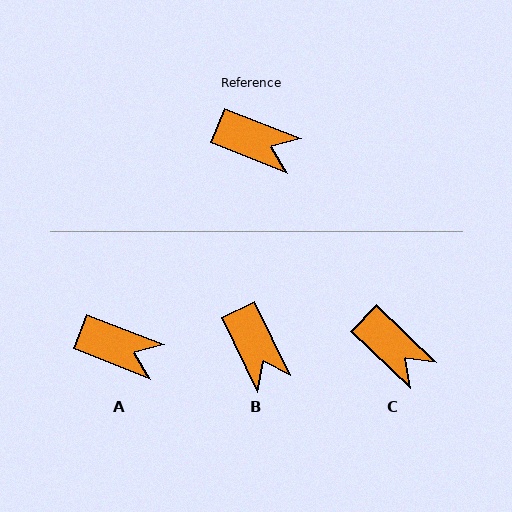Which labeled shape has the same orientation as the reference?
A.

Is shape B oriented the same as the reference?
No, it is off by about 43 degrees.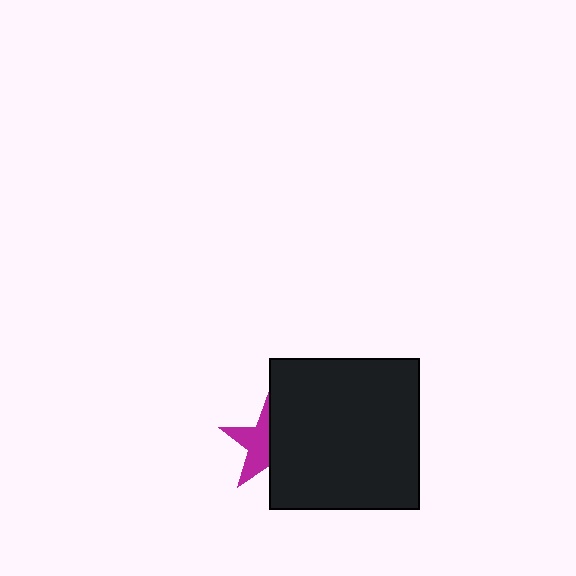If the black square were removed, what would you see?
You would see the complete magenta star.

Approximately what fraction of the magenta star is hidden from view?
Roughly 49% of the magenta star is hidden behind the black square.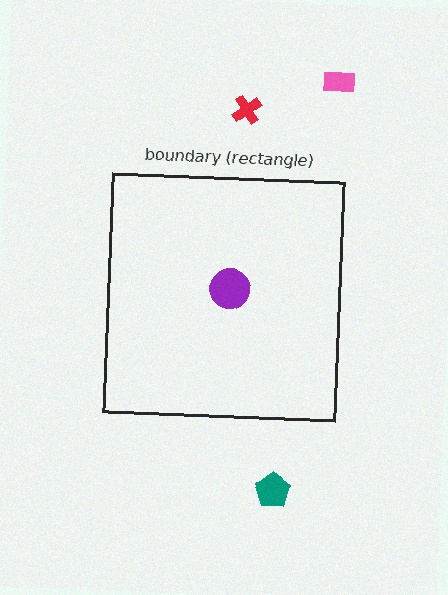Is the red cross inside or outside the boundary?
Outside.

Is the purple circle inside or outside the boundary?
Inside.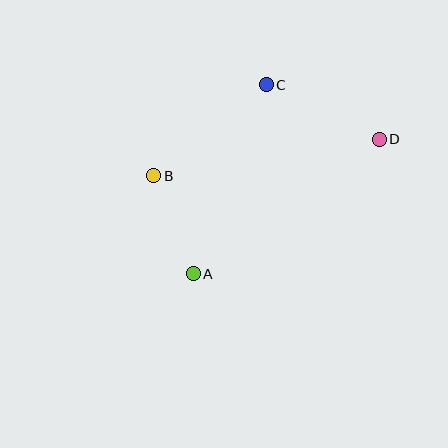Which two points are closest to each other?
Points A and B are closest to each other.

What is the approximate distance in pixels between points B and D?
The distance between B and D is approximately 229 pixels.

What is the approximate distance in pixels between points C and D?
The distance between C and D is approximately 125 pixels.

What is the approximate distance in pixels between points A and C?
The distance between A and C is approximately 203 pixels.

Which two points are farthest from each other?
Points A and D are farthest from each other.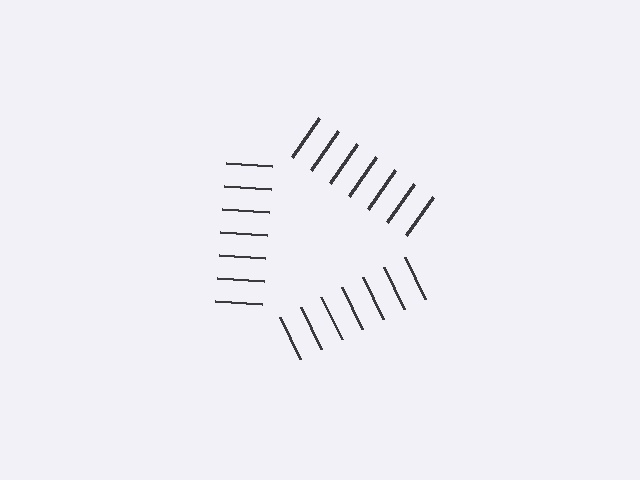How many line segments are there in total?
21 — 7 along each of the 3 edges.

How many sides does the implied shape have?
3 sides — the line-ends trace a triangle.